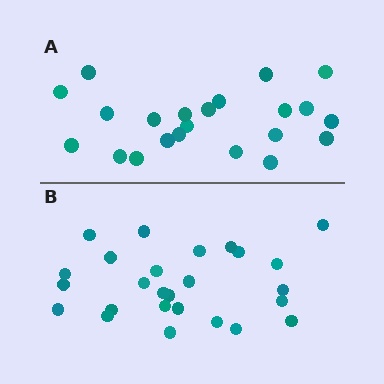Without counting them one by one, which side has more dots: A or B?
Region B (the bottom region) has more dots.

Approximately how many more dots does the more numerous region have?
Region B has about 4 more dots than region A.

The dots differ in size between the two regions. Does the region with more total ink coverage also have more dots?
No. Region A has more total ink coverage because its dots are larger, but region B actually contains more individual dots. Total area can be misleading — the number of items is what matters here.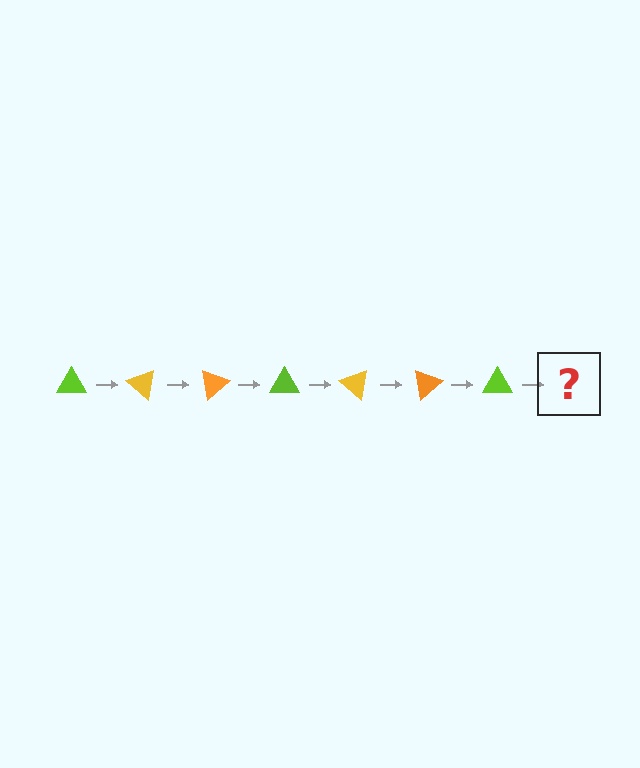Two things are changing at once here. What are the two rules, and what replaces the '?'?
The two rules are that it rotates 40 degrees each step and the color cycles through lime, yellow, and orange. The '?' should be a yellow triangle, rotated 280 degrees from the start.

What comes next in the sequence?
The next element should be a yellow triangle, rotated 280 degrees from the start.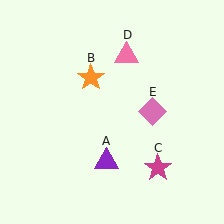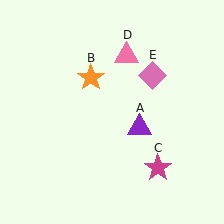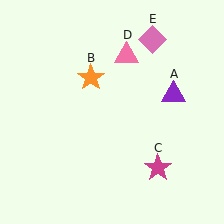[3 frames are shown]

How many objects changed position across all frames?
2 objects changed position: purple triangle (object A), pink diamond (object E).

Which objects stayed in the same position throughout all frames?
Orange star (object B) and magenta star (object C) and pink triangle (object D) remained stationary.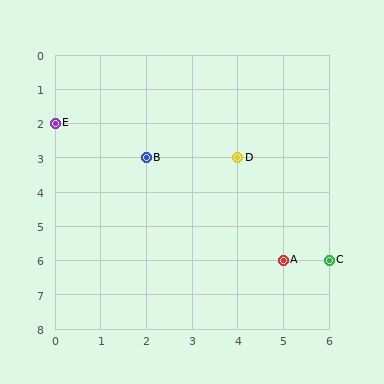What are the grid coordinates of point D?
Point D is at grid coordinates (4, 3).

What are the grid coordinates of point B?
Point B is at grid coordinates (2, 3).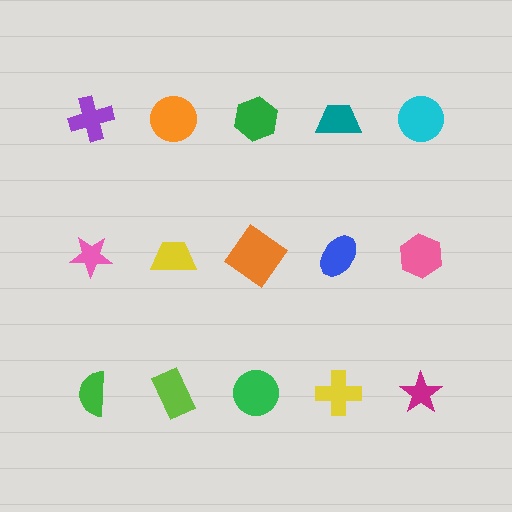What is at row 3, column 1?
A green semicircle.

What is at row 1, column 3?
A green hexagon.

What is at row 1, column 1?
A purple cross.